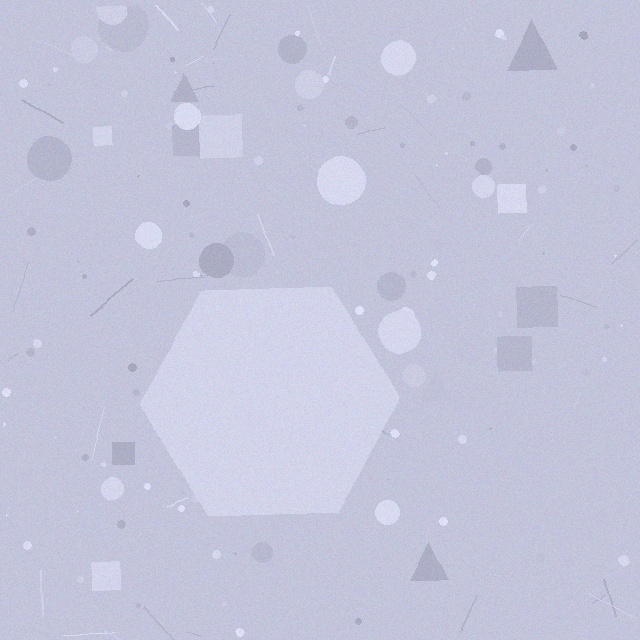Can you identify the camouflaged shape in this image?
The camouflaged shape is a hexagon.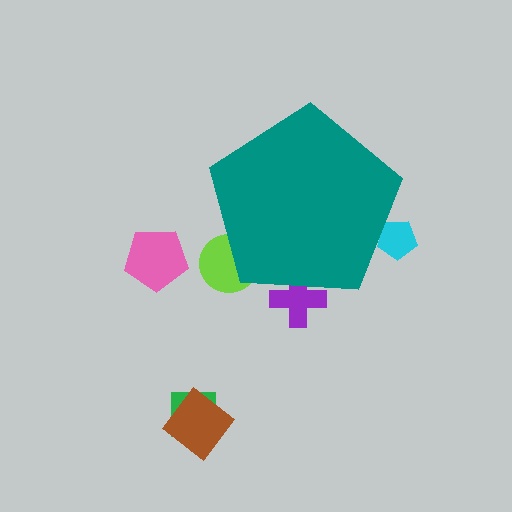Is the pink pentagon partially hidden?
No, the pink pentagon is fully visible.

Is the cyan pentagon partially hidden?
Yes, the cyan pentagon is partially hidden behind the teal pentagon.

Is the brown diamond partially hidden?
No, the brown diamond is fully visible.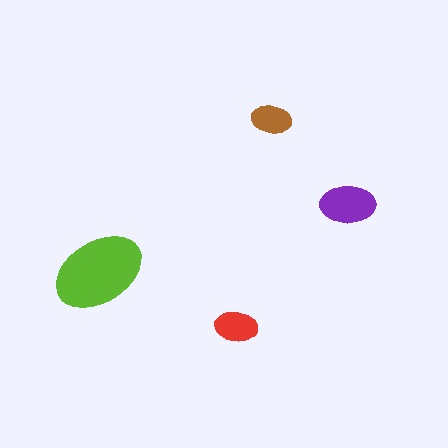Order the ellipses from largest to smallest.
the lime one, the purple one, the red one, the brown one.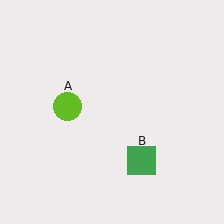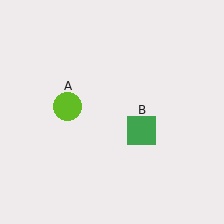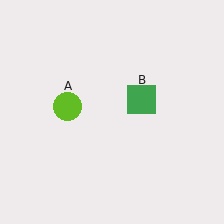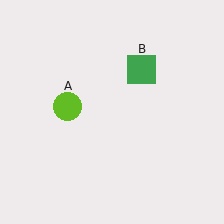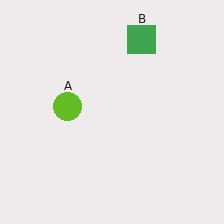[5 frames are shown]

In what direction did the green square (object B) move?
The green square (object B) moved up.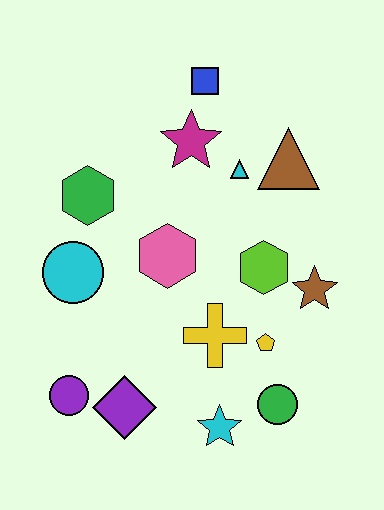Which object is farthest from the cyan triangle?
The purple circle is farthest from the cyan triangle.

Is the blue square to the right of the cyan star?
No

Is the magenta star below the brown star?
No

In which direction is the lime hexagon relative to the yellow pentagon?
The lime hexagon is above the yellow pentagon.